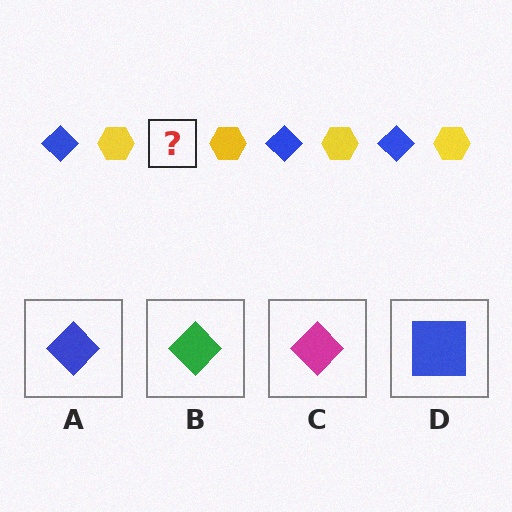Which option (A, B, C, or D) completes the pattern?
A.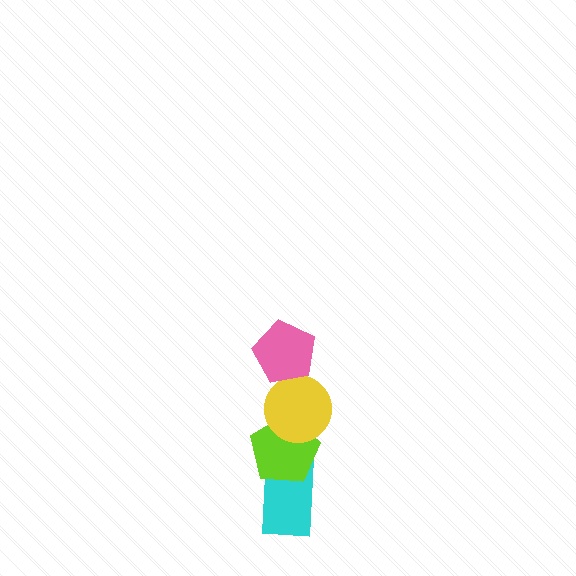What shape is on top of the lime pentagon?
The yellow circle is on top of the lime pentagon.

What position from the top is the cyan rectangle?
The cyan rectangle is 4th from the top.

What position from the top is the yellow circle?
The yellow circle is 2nd from the top.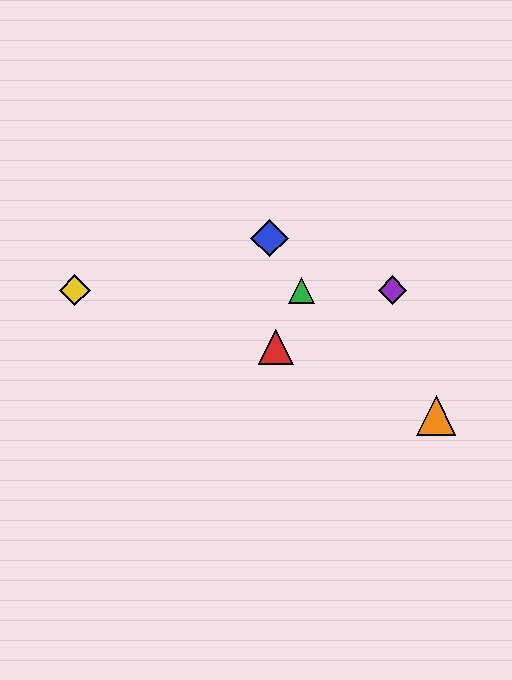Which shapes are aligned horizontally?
The green triangle, the yellow diamond, the purple diamond are aligned horizontally.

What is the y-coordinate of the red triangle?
The red triangle is at y≈347.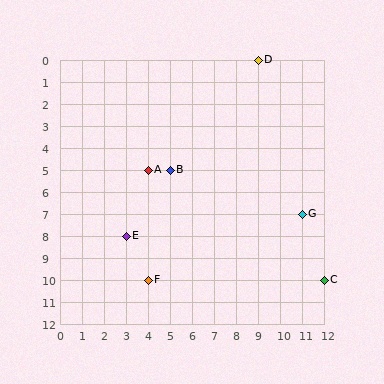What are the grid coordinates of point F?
Point F is at grid coordinates (4, 10).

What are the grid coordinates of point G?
Point G is at grid coordinates (11, 7).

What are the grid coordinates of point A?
Point A is at grid coordinates (4, 5).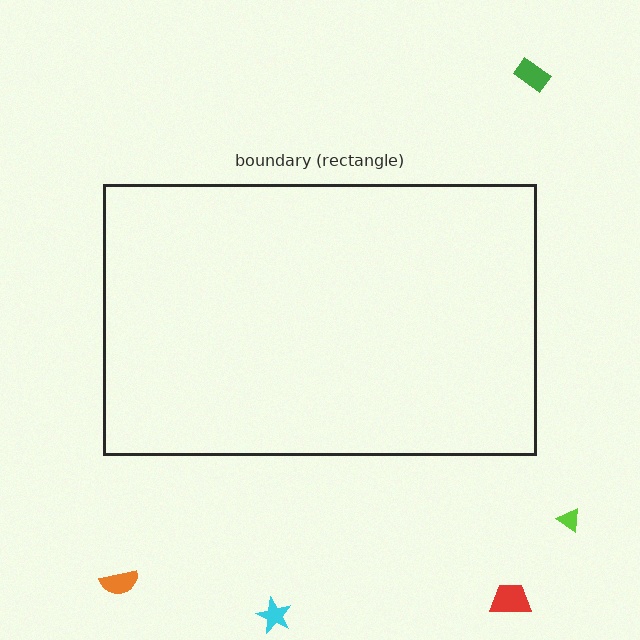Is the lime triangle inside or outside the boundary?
Outside.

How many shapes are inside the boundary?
0 inside, 5 outside.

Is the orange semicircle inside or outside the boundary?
Outside.